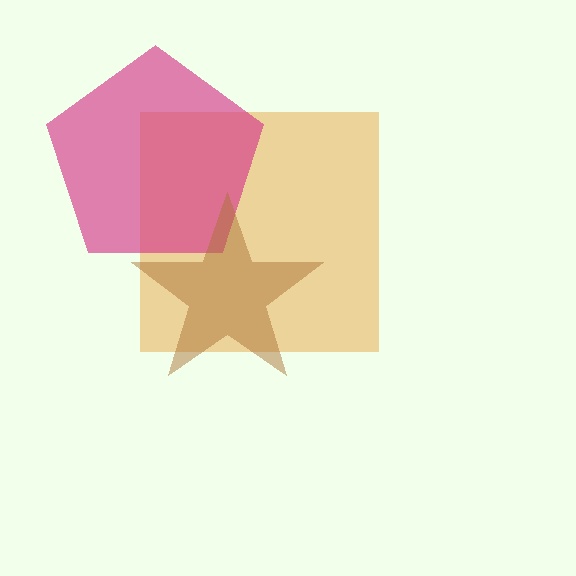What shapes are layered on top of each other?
The layered shapes are: an orange square, a magenta pentagon, a brown star.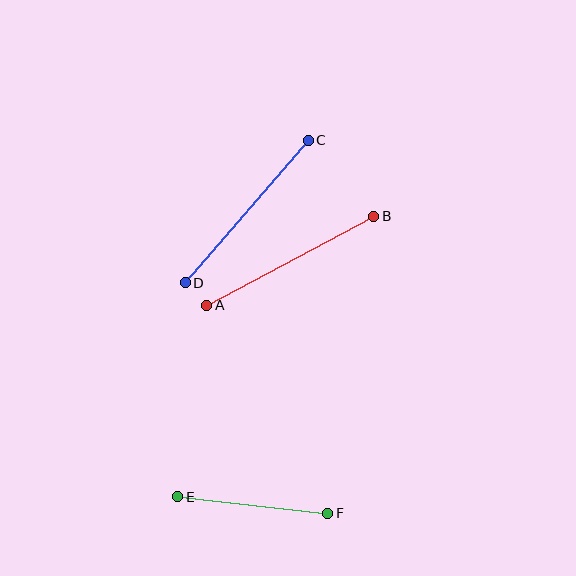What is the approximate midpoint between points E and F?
The midpoint is at approximately (253, 505) pixels.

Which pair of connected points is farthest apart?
Points A and B are farthest apart.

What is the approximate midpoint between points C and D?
The midpoint is at approximately (247, 212) pixels.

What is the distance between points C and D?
The distance is approximately 188 pixels.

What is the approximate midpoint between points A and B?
The midpoint is at approximately (290, 261) pixels.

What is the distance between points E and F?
The distance is approximately 151 pixels.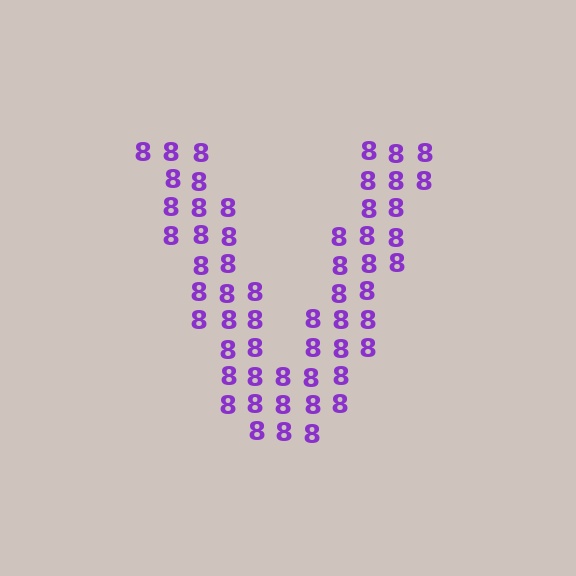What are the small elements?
The small elements are digit 8's.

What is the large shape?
The large shape is the letter V.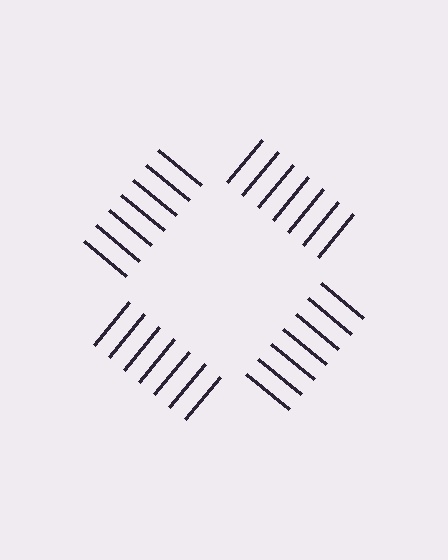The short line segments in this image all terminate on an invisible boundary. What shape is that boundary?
An illusory square — the line segments terminate on its edges but no continuous stroke is drawn.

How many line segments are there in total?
28 — 7 along each of the 4 edges.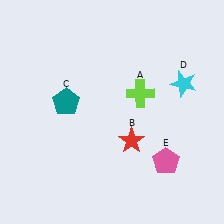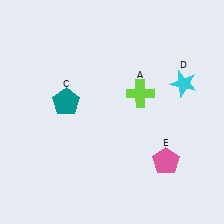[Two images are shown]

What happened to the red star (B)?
The red star (B) was removed in Image 2. It was in the bottom-right area of Image 1.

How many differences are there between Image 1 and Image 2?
There is 1 difference between the two images.